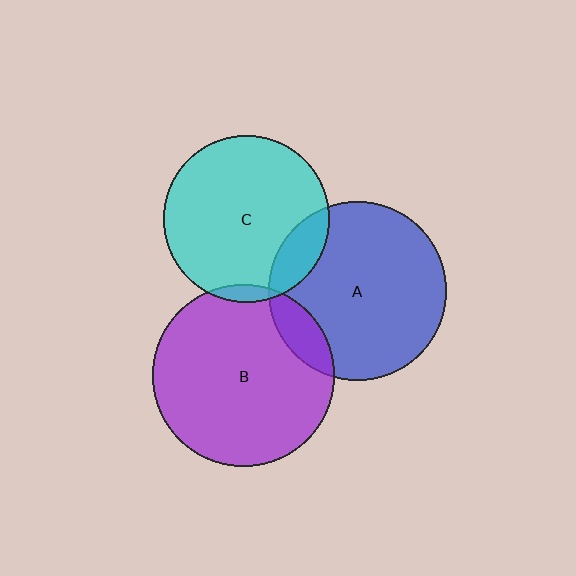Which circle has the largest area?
Circle B (purple).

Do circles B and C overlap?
Yes.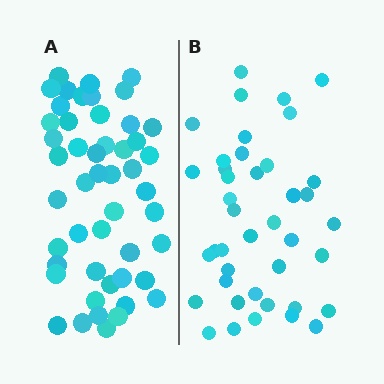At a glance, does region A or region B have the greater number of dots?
Region A (the left region) has more dots.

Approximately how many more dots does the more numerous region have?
Region A has roughly 8 or so more dots than region B.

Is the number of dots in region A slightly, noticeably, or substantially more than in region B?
Region A has only slightly more — the two regions are fairly close. The ratio is roughly 1.2 to 1.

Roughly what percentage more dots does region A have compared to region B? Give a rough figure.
About 20% more.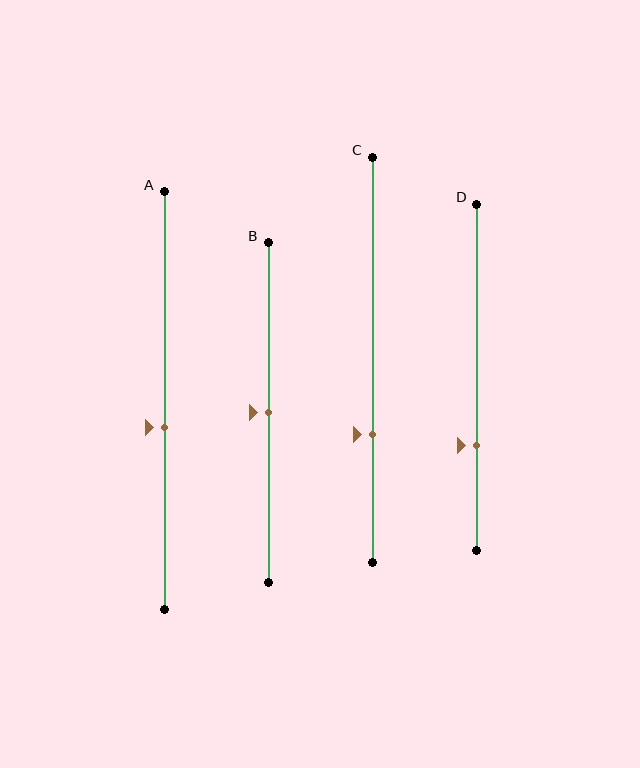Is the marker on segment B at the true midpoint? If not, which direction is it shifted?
Yes, the marker on segment B is at the true midpoint.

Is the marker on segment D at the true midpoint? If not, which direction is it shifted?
No, the marker on segment D is shifted downward by about 20% of the segment length.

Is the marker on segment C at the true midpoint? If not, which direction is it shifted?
No, the marker on segment C is shifted downward by about 18% of the segment length.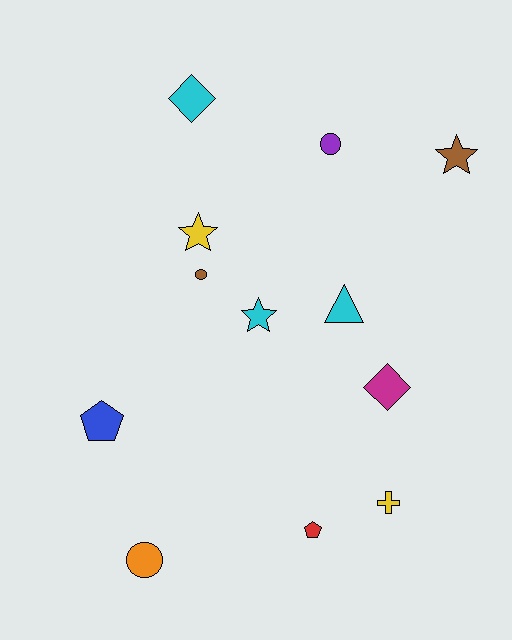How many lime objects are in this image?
There are no lime objects.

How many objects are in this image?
There are 12 objects.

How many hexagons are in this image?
There are no hexagons.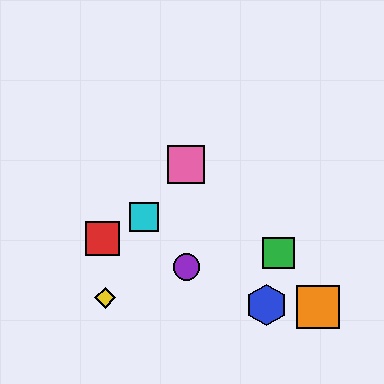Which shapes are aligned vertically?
The purple circle, the pink square are aligned vertically.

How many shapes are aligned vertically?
2 shapes (the purple circle, the pink square) are aligned vertically.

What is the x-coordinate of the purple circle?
The purple circle is at x≈186.